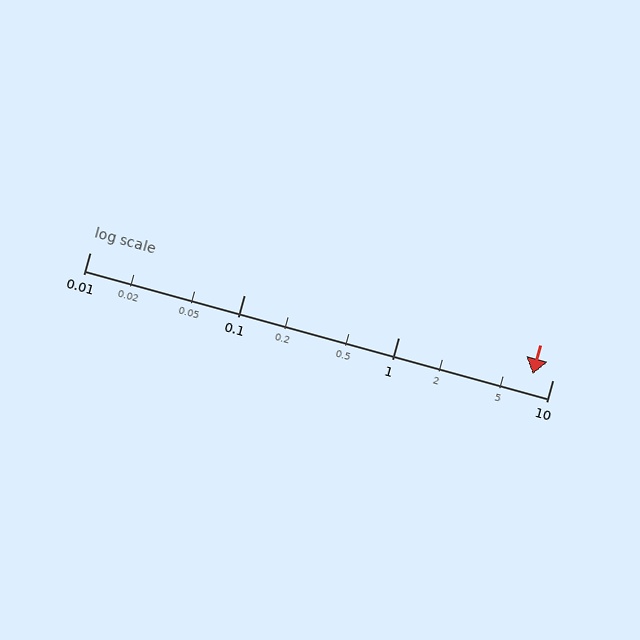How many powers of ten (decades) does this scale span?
The scale spans 3 decades, from 0.01 to 10.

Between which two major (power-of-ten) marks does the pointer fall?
The pointer is between 1 and 10.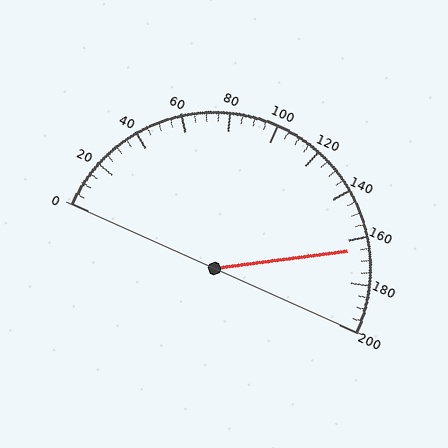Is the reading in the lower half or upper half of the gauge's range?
The reading is in the upper half of the range (0 to 200).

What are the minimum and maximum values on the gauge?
The gauge ranges from 0 to 200.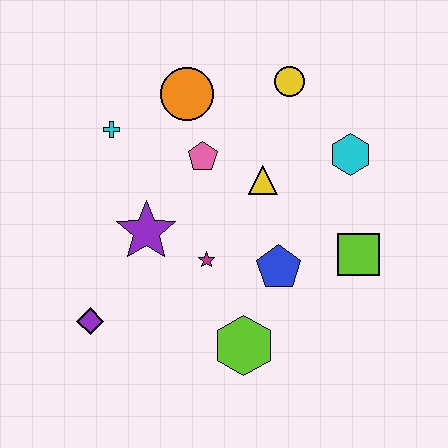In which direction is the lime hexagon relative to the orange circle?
The lime hexagon is below the orange circle.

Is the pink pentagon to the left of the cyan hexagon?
Yes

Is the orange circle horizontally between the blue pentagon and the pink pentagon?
No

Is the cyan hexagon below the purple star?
No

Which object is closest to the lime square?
The blue pentagon is closest to the lime square.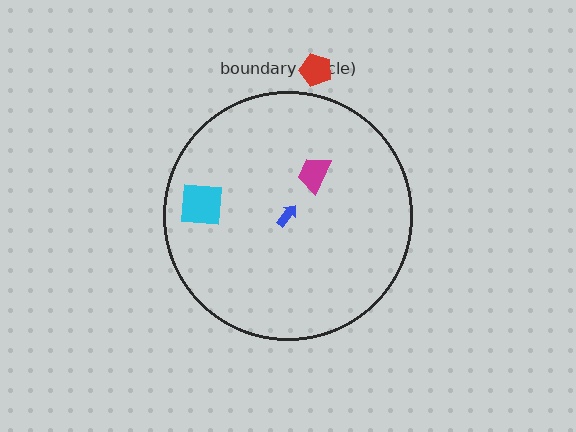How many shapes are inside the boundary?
3 inside, 1 outside.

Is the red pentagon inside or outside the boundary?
Outside.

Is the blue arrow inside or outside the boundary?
Inside.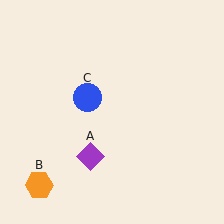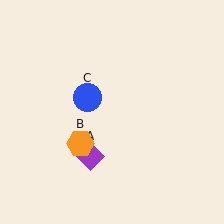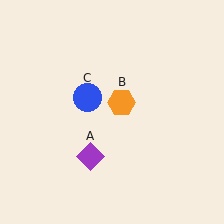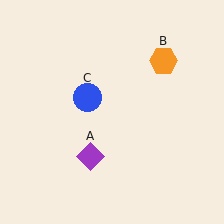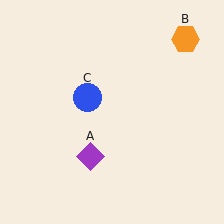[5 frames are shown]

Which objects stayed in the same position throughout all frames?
Purple diamond (object A) and blue circle (object C) remained stationary.